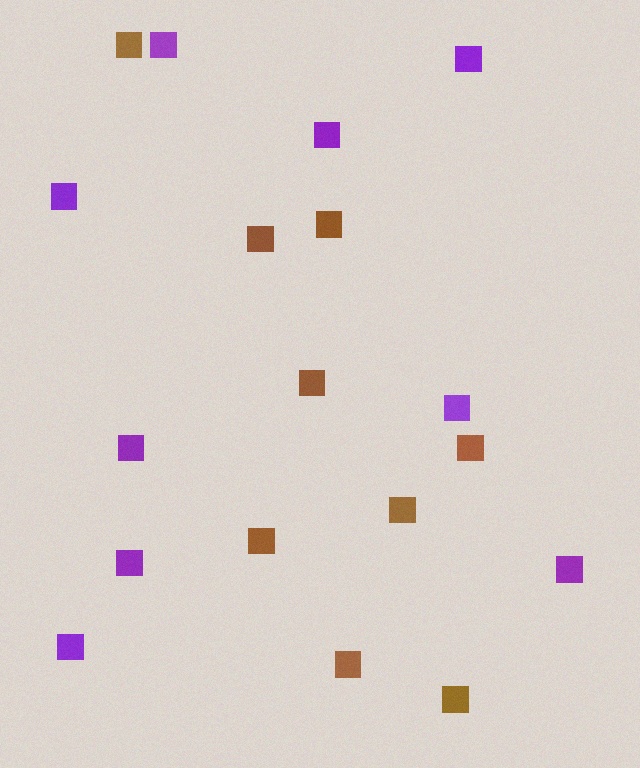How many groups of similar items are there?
There are 2 groups: one group of brown squares (9) and one group of purple squares (9).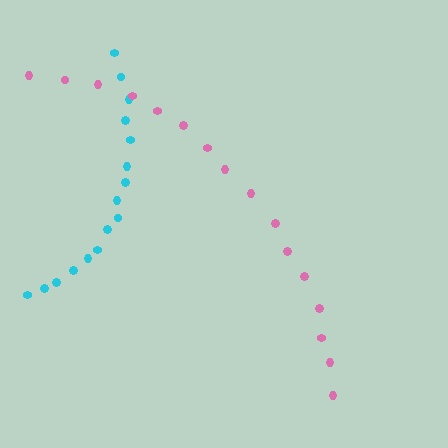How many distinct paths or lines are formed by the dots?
There are 2 distinct paths.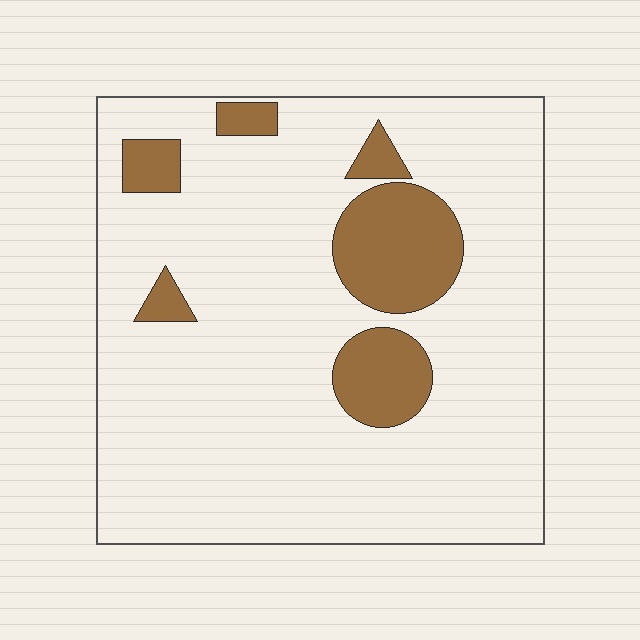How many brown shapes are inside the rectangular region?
6.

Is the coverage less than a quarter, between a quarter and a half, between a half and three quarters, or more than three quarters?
Less than a quarter.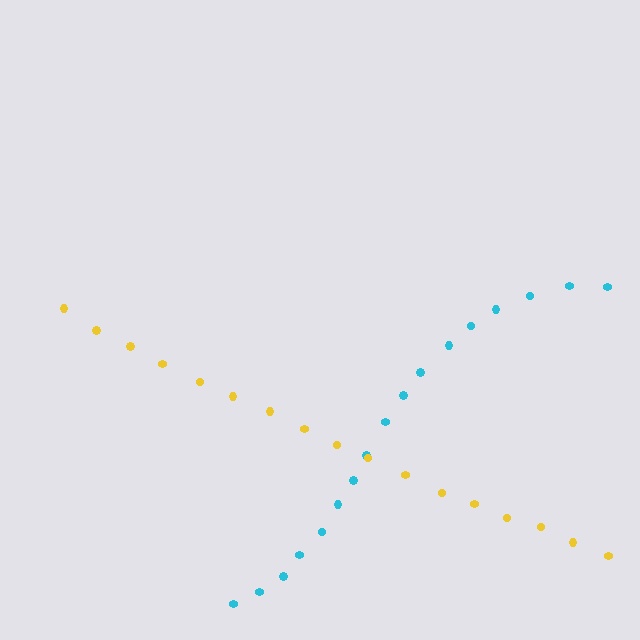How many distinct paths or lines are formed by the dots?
There are 2 distinct paths.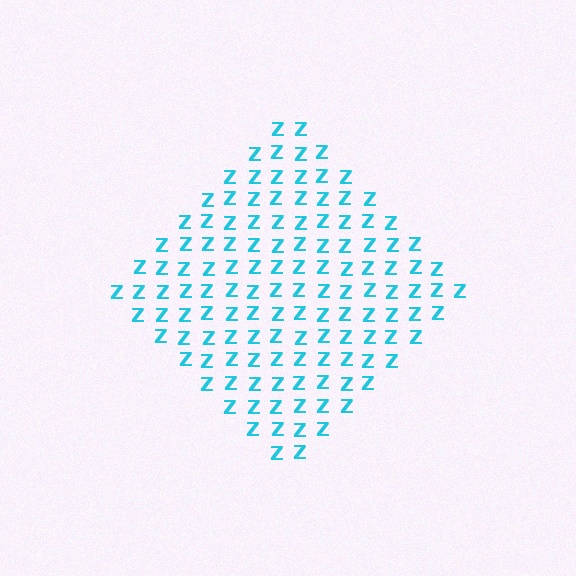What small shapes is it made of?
It is made of small letter Z's.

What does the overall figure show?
The overall figure shows a diamond.